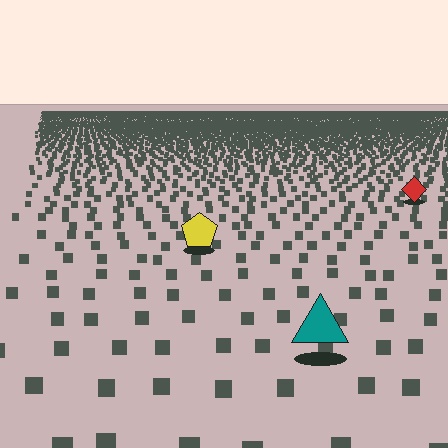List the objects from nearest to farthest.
From nearest to farthest: the teal triangle, the yellow pentagon, the red diamond.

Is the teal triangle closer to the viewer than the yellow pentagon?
Yes. The teal triangle is closer — you can tell from the texture gradient: the ground texture is coarser near it.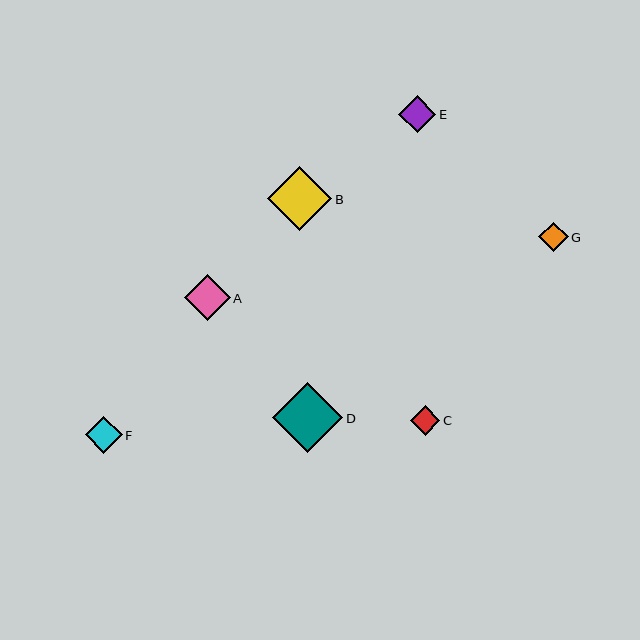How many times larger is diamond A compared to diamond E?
Diamond A is approximately 1.2 times the size of diamond E.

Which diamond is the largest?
Diamond D is the largest with a size of approximately 70 pixels.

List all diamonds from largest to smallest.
From largest to smallest: D, B, A, F, E, C, G.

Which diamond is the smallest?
Diamond G is the smallest with a size of approximately 29 pixels.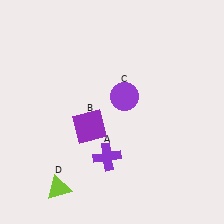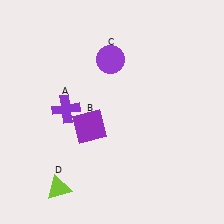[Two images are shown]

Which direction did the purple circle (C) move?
The purple circle (C) moved up.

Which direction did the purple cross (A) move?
The purple cross (A) moved up.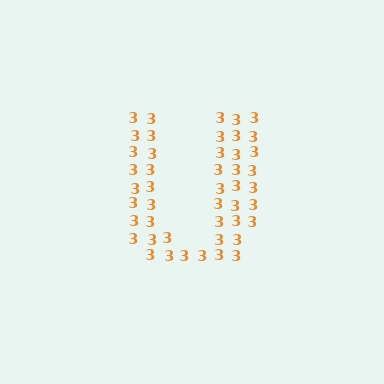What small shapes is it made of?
It is made of small digit 3's.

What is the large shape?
The large shape is the letter U.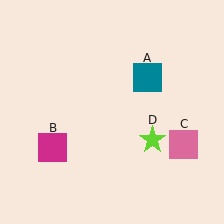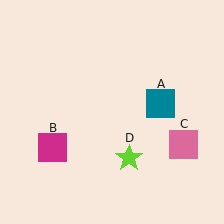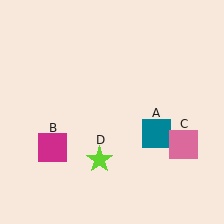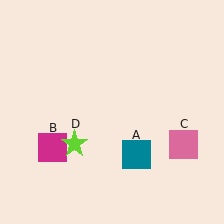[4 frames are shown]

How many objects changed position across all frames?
2 objects changed position: teal square (object A), lime star (object D).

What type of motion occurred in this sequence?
The teal square (object A), lime star (object D) rotated clockwise around the center of the scene.